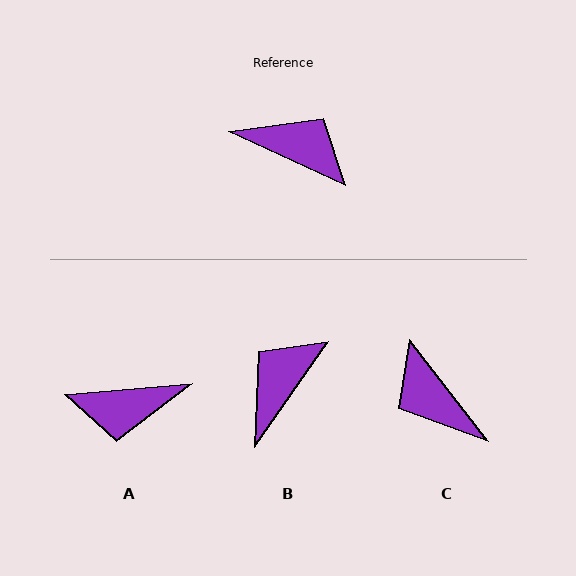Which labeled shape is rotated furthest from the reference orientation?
C, about 153 degrees away.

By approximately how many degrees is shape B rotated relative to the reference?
Approximately 80 degrees counter-clockwise.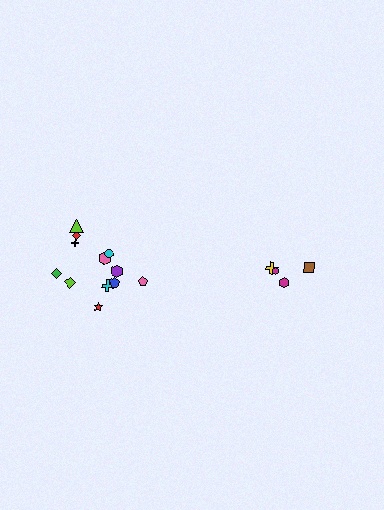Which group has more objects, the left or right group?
The left group.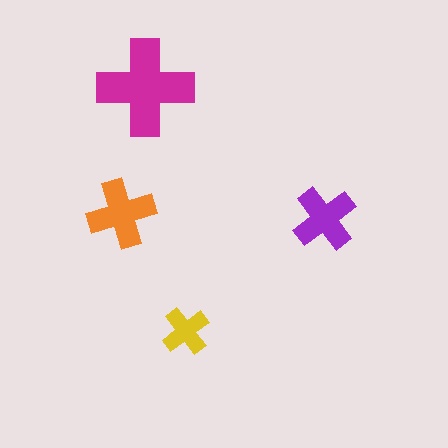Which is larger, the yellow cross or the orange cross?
The orange one.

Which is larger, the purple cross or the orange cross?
The orange one.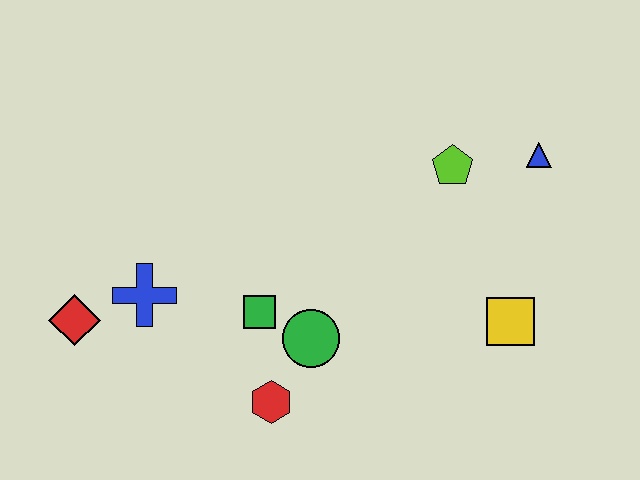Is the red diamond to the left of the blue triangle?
Yes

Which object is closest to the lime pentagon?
The blue triangle is closest to the lime pentagon.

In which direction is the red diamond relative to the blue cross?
The red diamond is to the left of the blue cross.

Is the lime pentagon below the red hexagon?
No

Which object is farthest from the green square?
The blue triangle is farthest from the green square.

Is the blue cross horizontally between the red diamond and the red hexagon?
Yes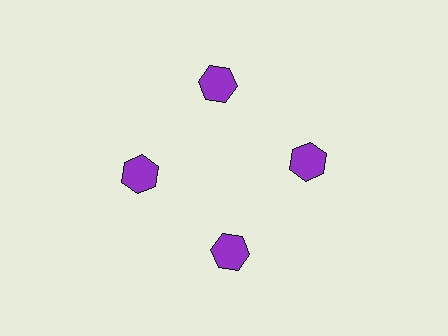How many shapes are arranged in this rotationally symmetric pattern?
There are 4 shapes, arranged in 4 groups of 1.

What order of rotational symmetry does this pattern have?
This pattern has 4-fold rotational symmetry.